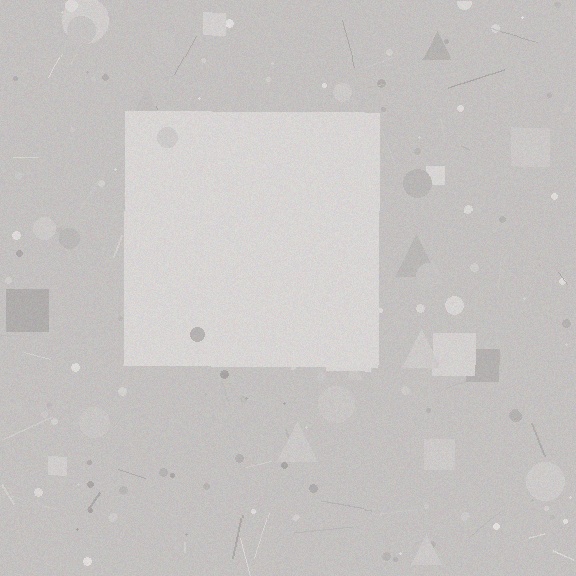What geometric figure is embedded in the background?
A square is embedded in the background.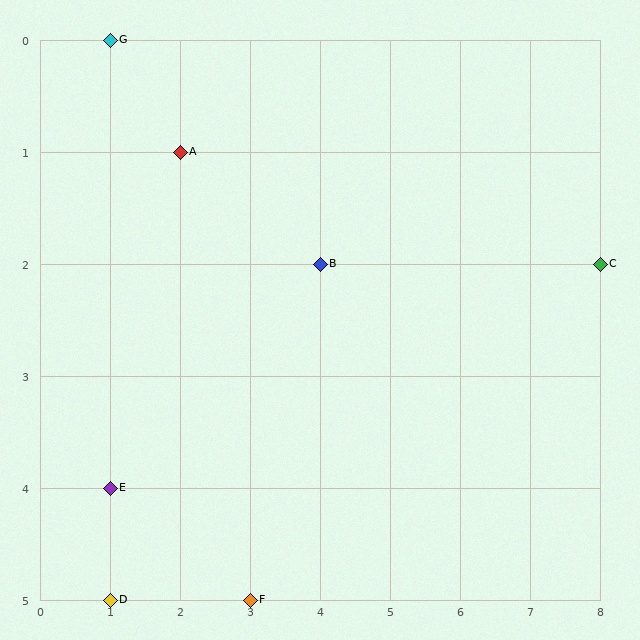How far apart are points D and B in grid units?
Points D and B are 3 columns and 3 rows apart (about 4.2 grid units diagonally).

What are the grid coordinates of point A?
Point A is at grid coordinates (2, 1).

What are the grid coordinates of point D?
Point D is at grid coordinates (1, 5).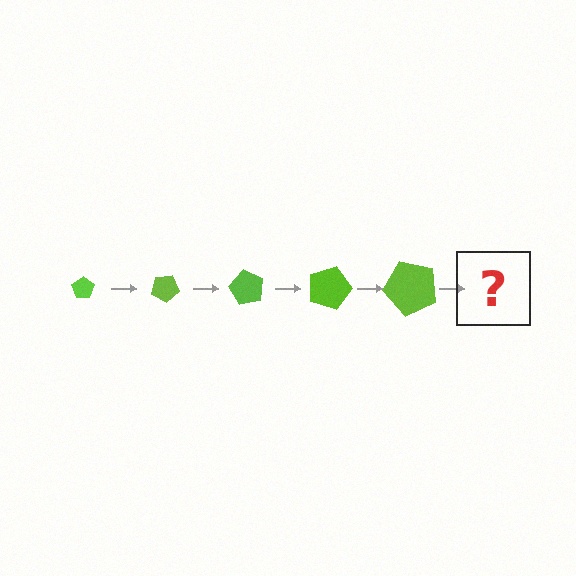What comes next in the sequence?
The next element should be a pentagon, larger than the previous one and rotated 150 degrees from the start.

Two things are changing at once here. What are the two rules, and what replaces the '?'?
The two rules are that the pentagon grows larger each step and it rotates 30 degrees each step. The '?' should be a pentagon, larger than the previous one and rotated 150 degrees from the start.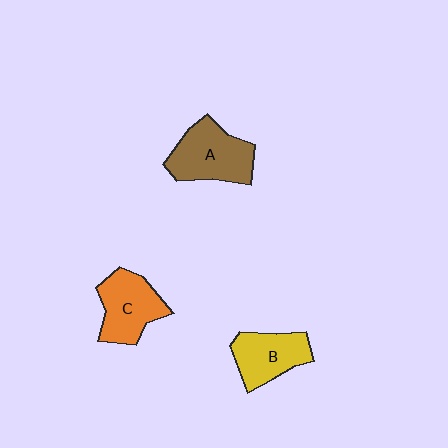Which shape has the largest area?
Shape A (brown).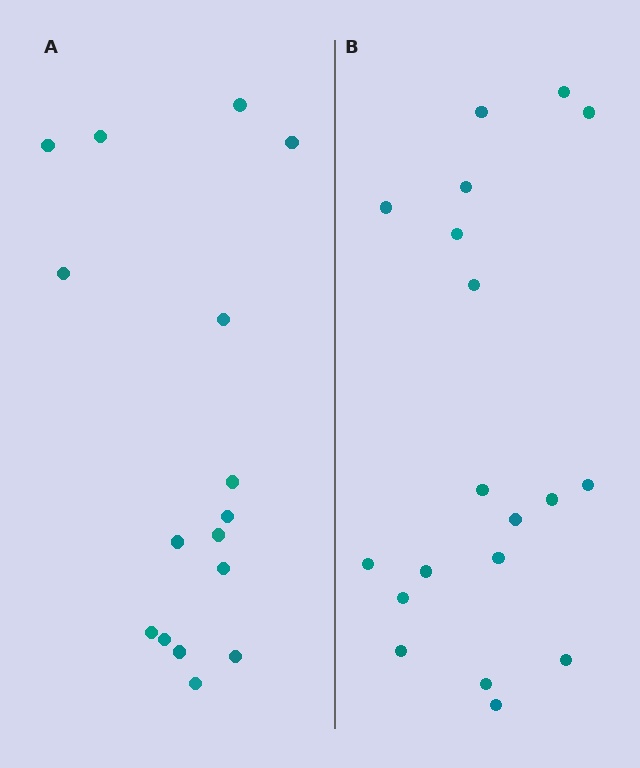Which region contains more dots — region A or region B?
Region B (the right region) has more dots.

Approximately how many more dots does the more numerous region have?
Region B has just a few more — roughly 2 or 3 more dots than region A.